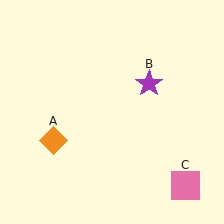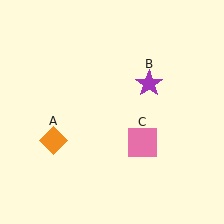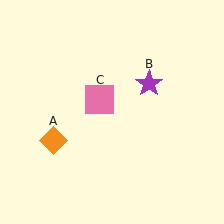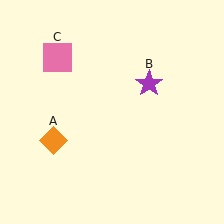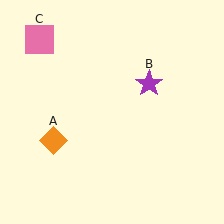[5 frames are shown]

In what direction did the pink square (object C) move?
The pink square (object C) moved up and to the left.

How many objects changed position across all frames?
1 object changed position: pink square (object C).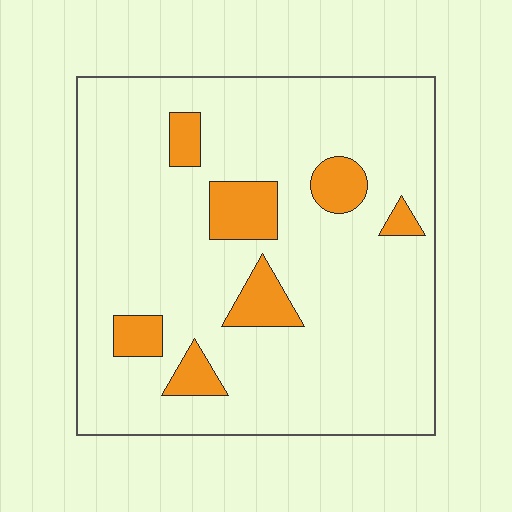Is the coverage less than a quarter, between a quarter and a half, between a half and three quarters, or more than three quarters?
Less than a quarter.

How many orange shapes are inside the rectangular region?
7.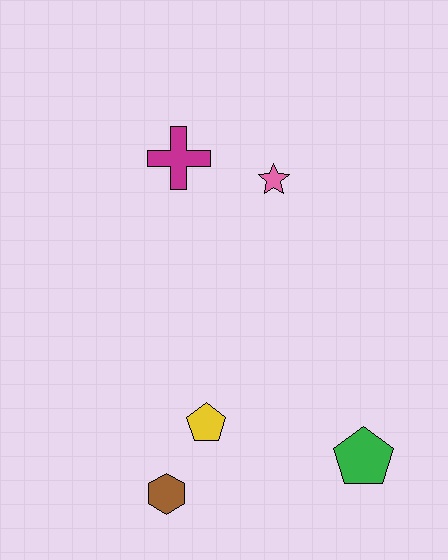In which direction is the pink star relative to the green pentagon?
The pink star is above the green pentagon.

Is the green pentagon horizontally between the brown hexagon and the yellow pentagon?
No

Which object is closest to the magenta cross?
The pink star is closest to the magenta cross.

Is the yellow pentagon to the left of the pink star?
Yes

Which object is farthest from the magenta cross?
The green pentagon is farthest from the magenta cross.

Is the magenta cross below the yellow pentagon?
No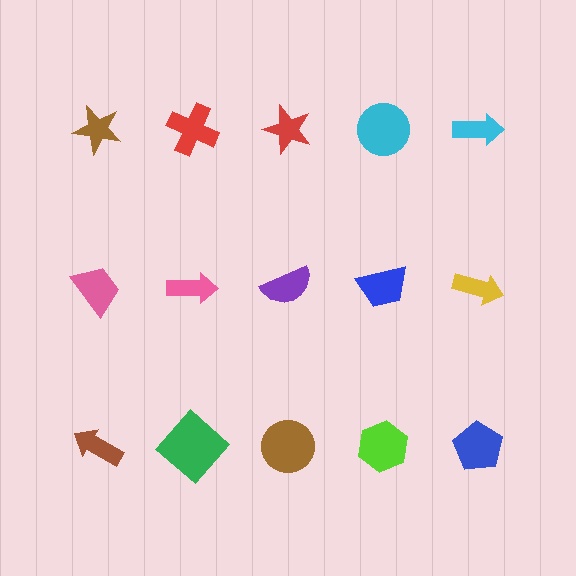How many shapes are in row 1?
5 shapes.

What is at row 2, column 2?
A pink arrow.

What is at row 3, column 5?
A blue pentagon.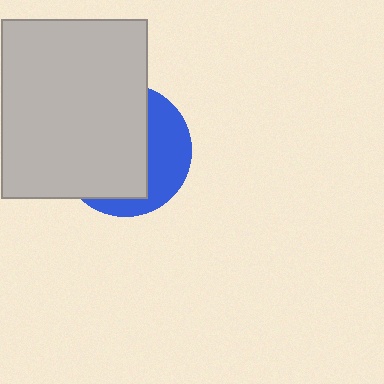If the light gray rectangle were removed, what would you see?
You would see the complete blue circle.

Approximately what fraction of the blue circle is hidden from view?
Roughly 64% of the blue circle is hidden behind the light gray rectangle.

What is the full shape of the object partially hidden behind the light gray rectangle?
The partially hidden object is a blue circle.